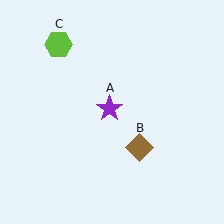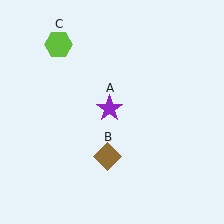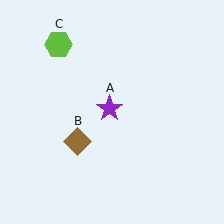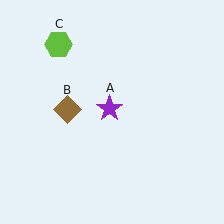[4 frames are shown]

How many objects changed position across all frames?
1 object changed position: brown diamond (object B).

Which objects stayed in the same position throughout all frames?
Purple star (object A) and lime hexagon (object C) remained stationary.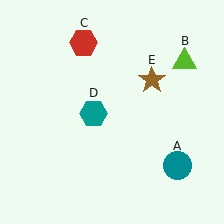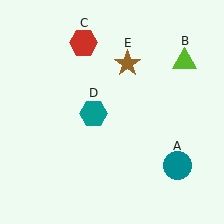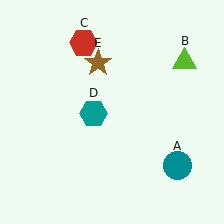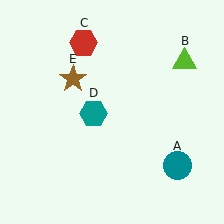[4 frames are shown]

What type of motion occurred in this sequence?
The brown star (object E) rotated counterclockwise around the center of the scene.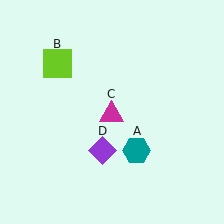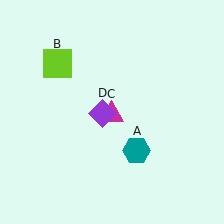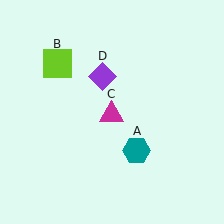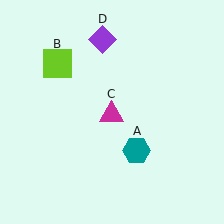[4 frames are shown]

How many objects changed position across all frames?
1 object changed position: purple diamond (object D).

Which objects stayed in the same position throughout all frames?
Teal hexagon (object A) and lime square (object B) and magenta triangle (object C) remained stationary.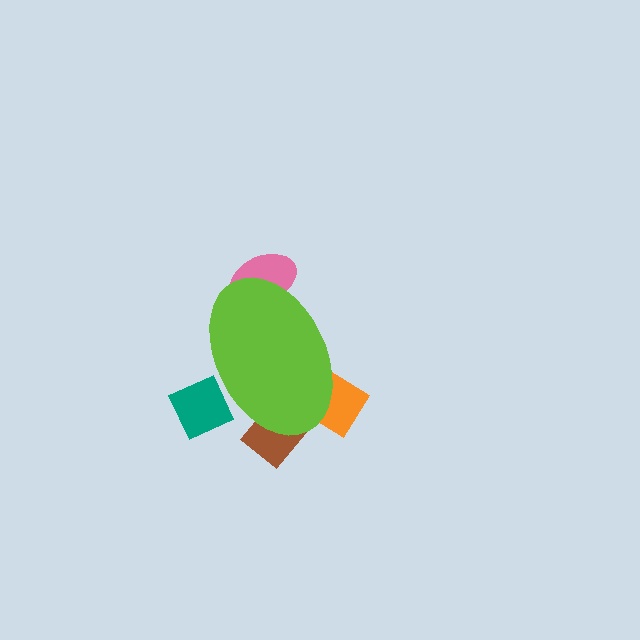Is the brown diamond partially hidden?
Yes, the brown diamond is partially hidden behind the lime ellipse.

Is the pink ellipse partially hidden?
Yes, the pink ellipse is partially hidden behind the lime ellipse.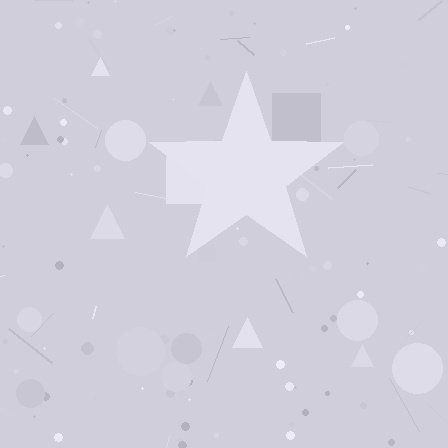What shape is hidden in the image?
A star is hidden in the image.